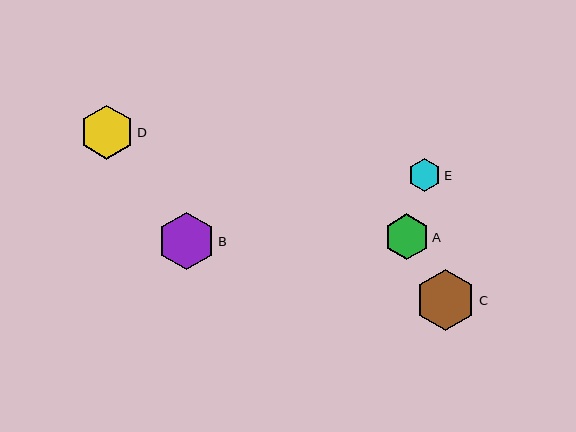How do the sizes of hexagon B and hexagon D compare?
Hexagon B and hexagon D are approximately the same size.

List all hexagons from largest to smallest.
From largest to smallest: C, B, D, A, E.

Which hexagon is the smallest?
Hexagon E is the smallest with a size of approximately 33 pixels.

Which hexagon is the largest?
Hexagon C is the largest with a size of approximately 61 pixels.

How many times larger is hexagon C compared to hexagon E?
Hexagon C is approximately 1.8 times the size of hexagon E.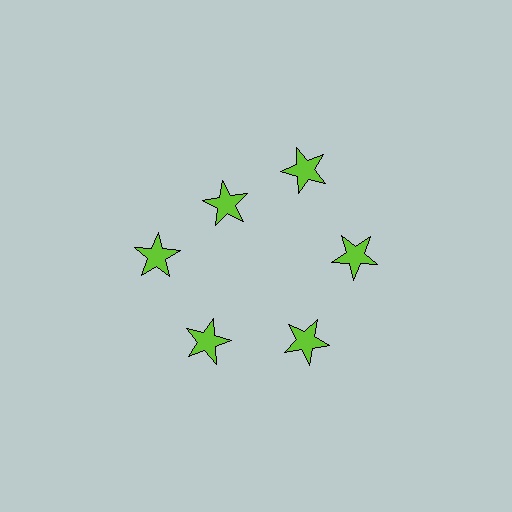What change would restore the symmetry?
The symmetry would be restored by moving it outward, back onto the ring so that all 6 stars sit at equal angles and equal distance from the center.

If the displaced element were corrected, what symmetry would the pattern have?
It would have 6-fold rotational symmetry — the pattern would map onto itself every 60 degrees.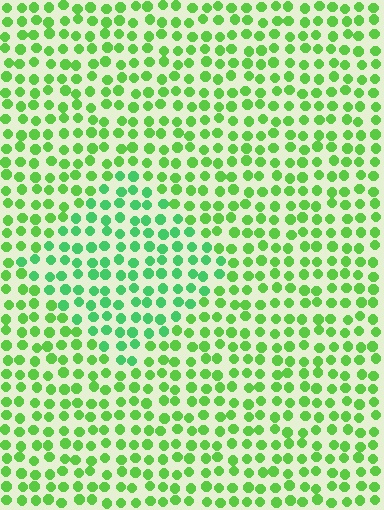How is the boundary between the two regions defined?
The boundary is defined purely by a slight shift in hue (about 26 degrees). Spacing, size, and orientation are identical on both sides.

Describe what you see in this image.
The image is filled with small lime elements in a uniform arrangement. A diamond-shaped region is visible where the elements are tinted to a slightly different hue, forming a subtle color boundary.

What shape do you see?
I see a diamond.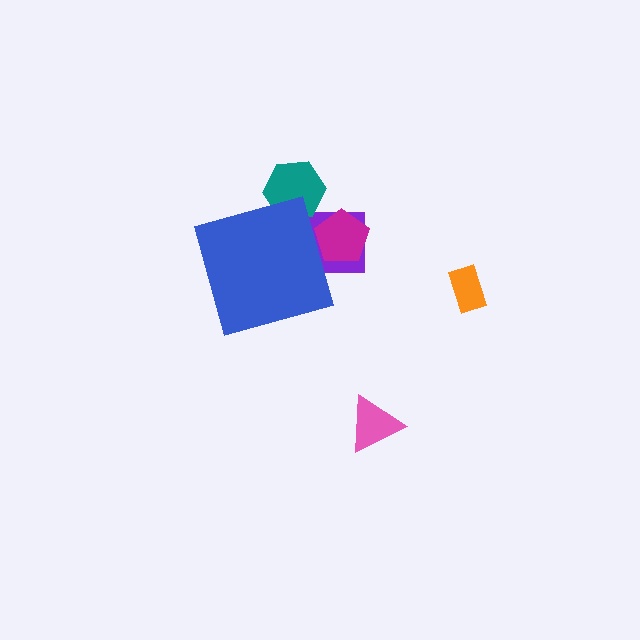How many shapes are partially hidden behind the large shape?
3 shapes are partially hidden.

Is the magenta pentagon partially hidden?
Yes, the magenta pentagon is partially hidden behind the blue diamond.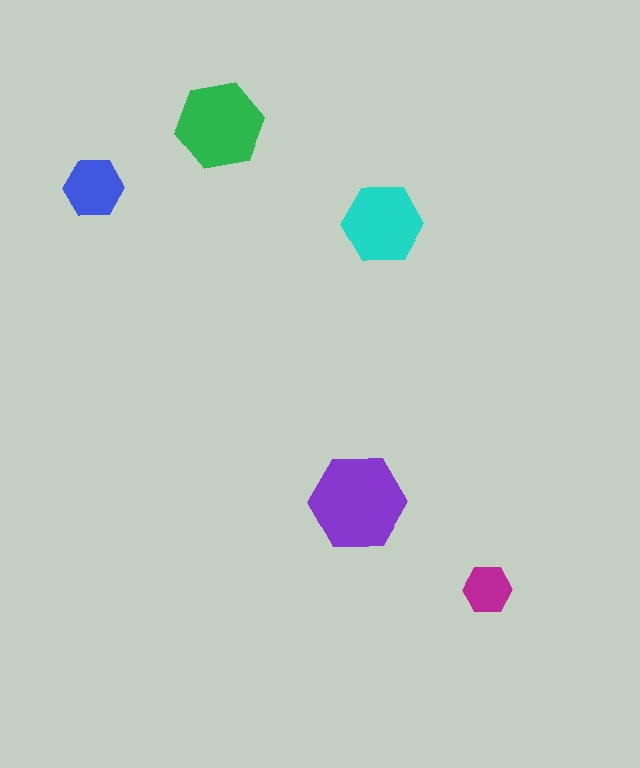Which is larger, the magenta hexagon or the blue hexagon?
The blue one.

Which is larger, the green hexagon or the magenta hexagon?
The green one.